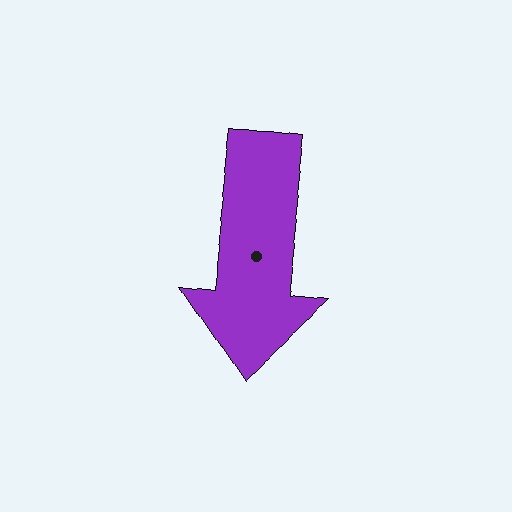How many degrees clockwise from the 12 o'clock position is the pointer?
Approximately 187 degrees.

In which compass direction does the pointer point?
South.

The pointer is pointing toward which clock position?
Roughly 6 o'clock.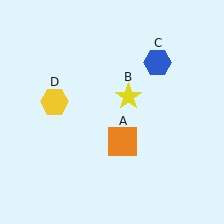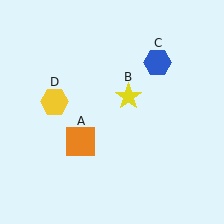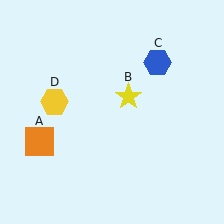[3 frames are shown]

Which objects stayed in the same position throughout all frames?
Yellow star (object B) and blue hexagon (object C) and yellow hexagon (object D) remained stationary.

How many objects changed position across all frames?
1 object changed position: orange square (object A).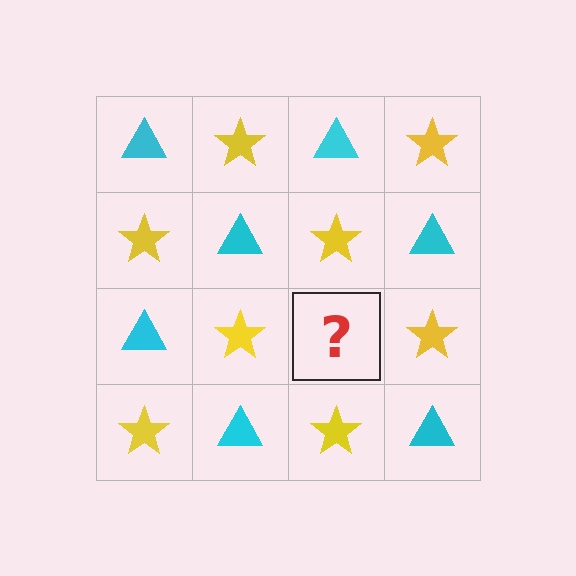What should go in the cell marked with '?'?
The missing cell should contain a cyan triangle.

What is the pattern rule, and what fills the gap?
The rule is that it alternates cyan triangle and yellow star in a checkerboard pattern. The gap should be filled with a cyan triangle.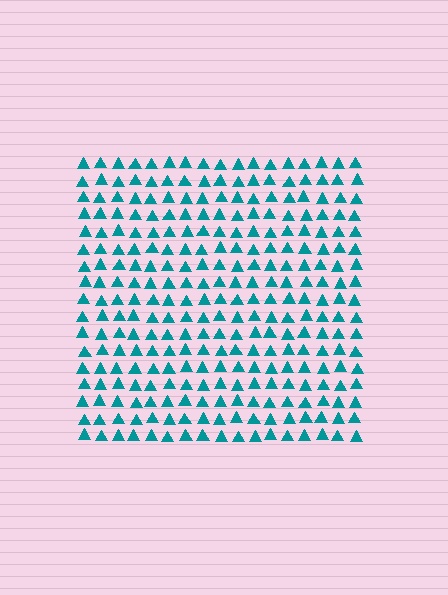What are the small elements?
The small elements are triangles.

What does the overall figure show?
The overall figure shows a square.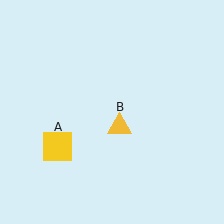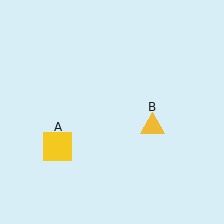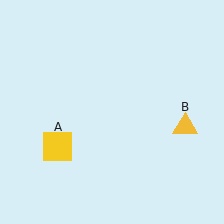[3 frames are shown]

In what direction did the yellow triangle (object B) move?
The yellow triangle (object B) moved right.